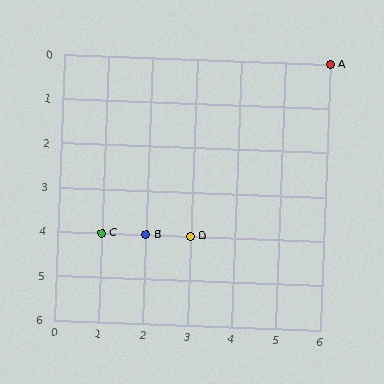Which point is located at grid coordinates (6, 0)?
Point A is at (6, 0).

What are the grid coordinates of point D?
Point D is at grid coordinates (3, 4).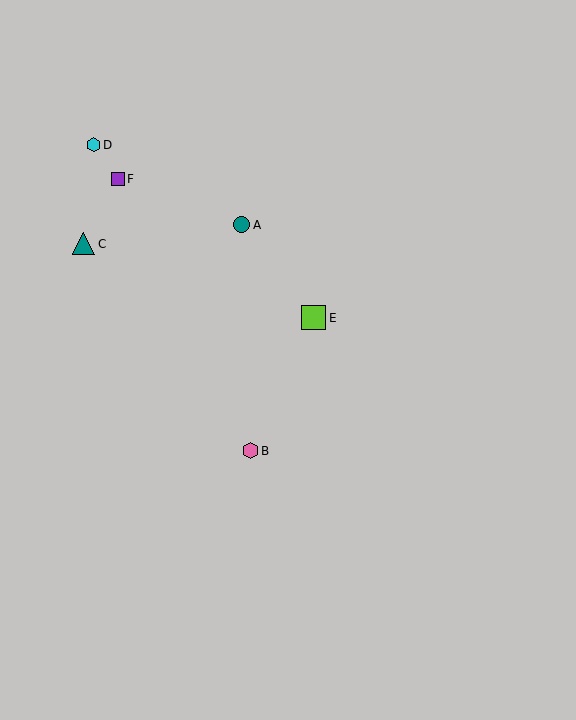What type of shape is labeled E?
Shape E is a lime square.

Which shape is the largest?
The lime square (labeled E) is the largest.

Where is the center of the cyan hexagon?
The center of the cyan hexagon is at (93, 145).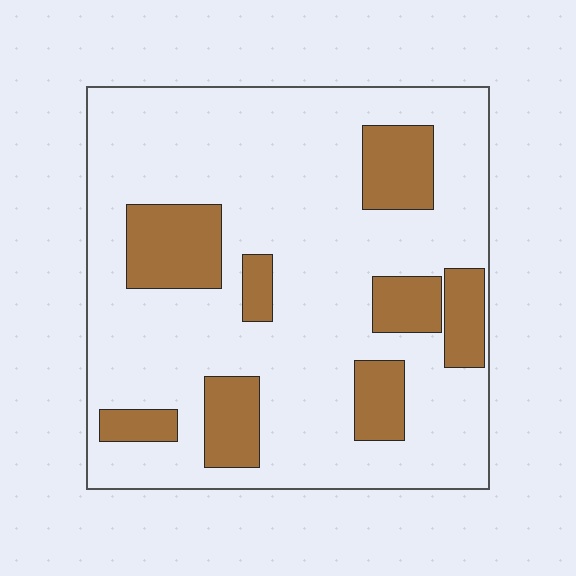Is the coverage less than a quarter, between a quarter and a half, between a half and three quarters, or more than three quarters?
Less than a quarter.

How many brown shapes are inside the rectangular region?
8.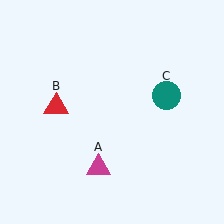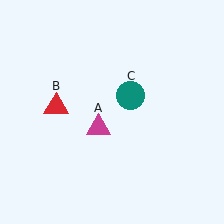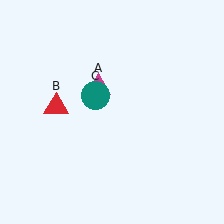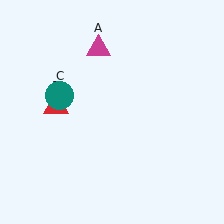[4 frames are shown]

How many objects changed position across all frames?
2 objects changed position: magenta triangle (object A), teal circle (object C).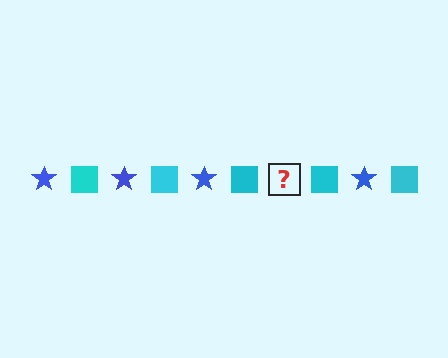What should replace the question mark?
The question mark should be replaced with a blue star.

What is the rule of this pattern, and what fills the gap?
The rule is that the pattern alternates between blue star and cyan square. The gap should be filled with a blue star.